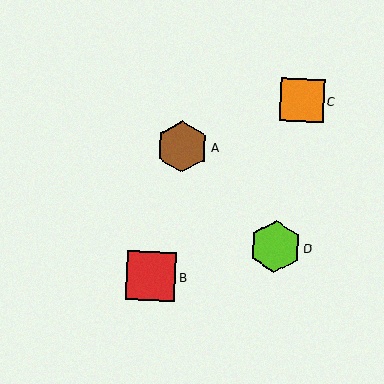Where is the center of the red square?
The center of the red square is at (151, 276).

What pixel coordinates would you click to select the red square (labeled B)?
Click at (151, 276) to select the red square B.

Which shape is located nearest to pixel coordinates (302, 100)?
The orange square (labeled C) at (302, 100) is nearest to that location.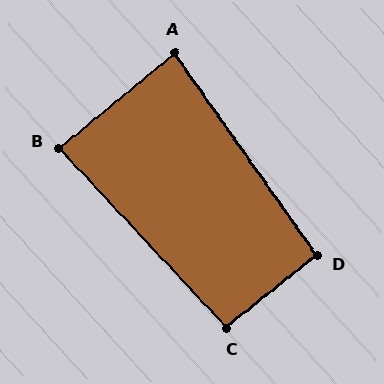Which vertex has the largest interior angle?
C, at approximately 94 degrees.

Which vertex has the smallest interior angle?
A, at approximately 86 degrees.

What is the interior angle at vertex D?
Approximately 94 degrees (approximately right).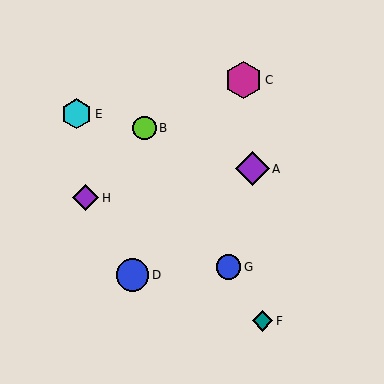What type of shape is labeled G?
Shape G is a blue circle.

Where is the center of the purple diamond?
The center of the purple diamond is at (252, 169).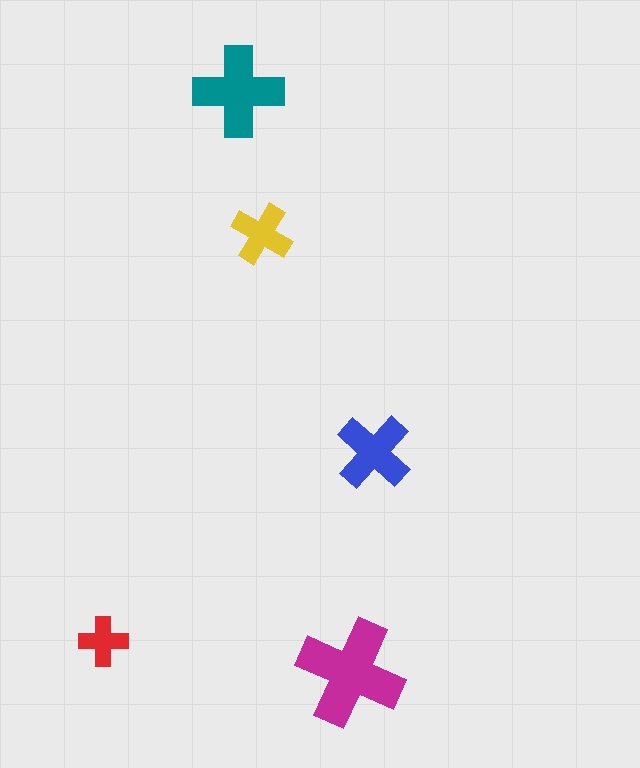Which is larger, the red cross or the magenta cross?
The magenta one.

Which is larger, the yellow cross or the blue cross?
The blue one.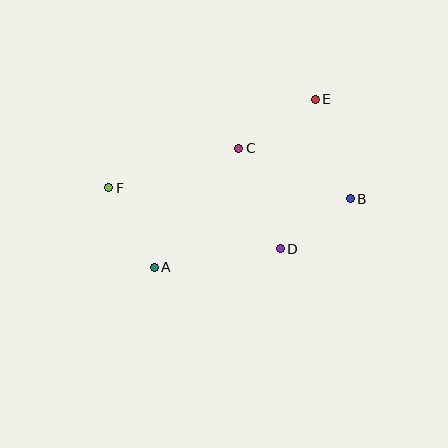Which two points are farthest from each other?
Points B and F are farthest from each other.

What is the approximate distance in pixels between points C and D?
The distance between C and D is approximately 109 pixels.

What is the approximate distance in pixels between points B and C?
The distance between B and C is approximately 122 pixels.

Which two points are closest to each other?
Points B and D are closest to each other.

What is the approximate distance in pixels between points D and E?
The distance between D and E is approximately 153 pixels.